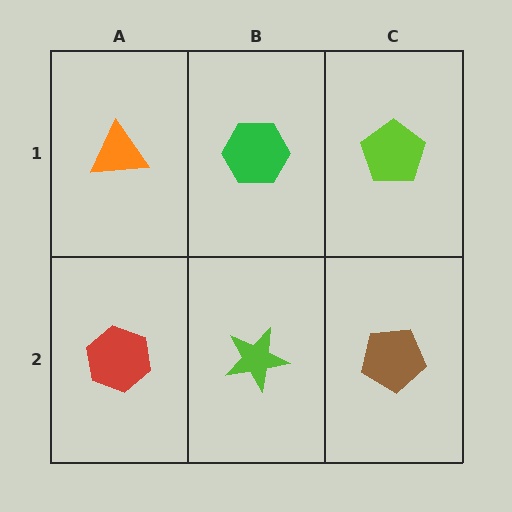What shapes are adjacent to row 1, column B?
A lime star (row 2, column B), an orange triangle (row 1, column A), a lime pentagon (row 1, column C).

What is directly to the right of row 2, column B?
A brown pentagon.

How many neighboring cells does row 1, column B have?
3.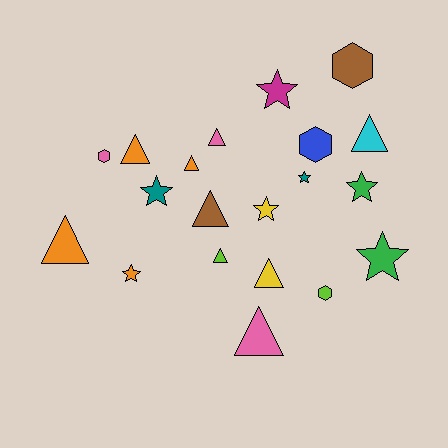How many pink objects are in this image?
There are 3 pink objects.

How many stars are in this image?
There are 7 stars.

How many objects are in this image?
There are 20 objects.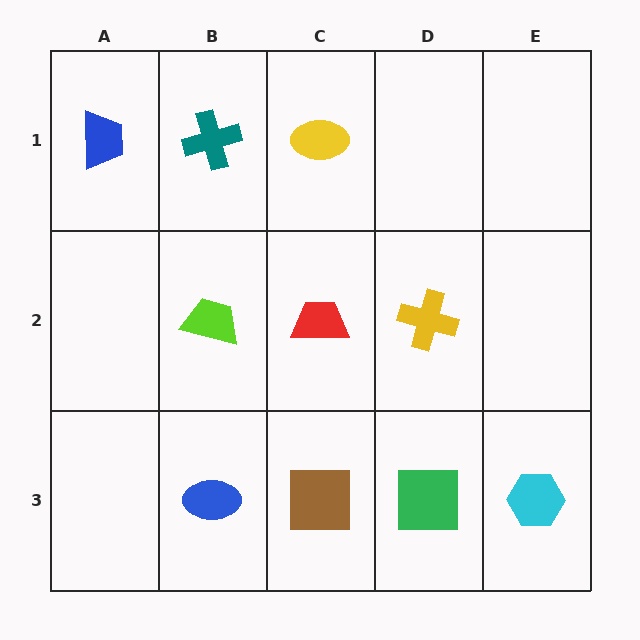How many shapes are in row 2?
3 shapes.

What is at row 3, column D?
A green square.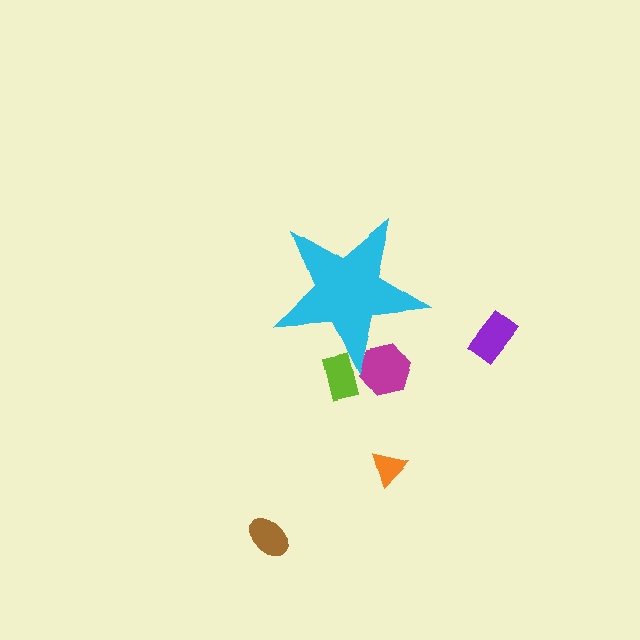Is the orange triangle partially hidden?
No, the orange triangle is fully visible.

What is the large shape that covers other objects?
A cyan star.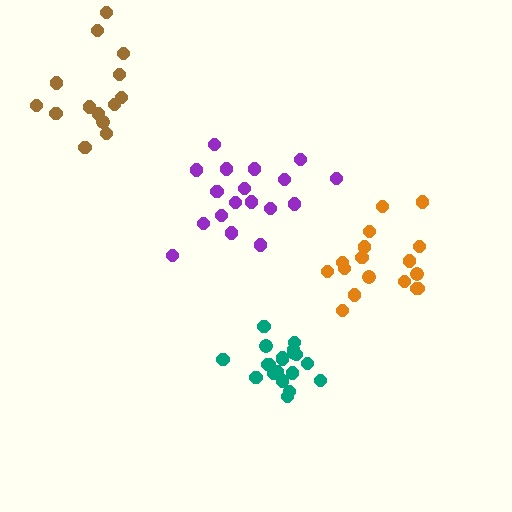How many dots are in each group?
Group 1: 20 dots, Group 2: 14 dots, Group 3: 18 dots, Group 4: 17 dots (69 total).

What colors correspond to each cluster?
The clusters are colored: teal, brown, purple, orange.